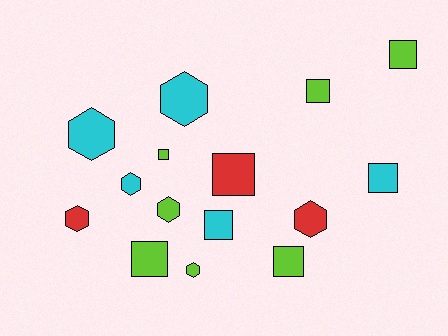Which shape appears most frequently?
Square, with 8 objects.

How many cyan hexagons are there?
There are 3 cyan hexagons.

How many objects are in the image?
There are 15 objects.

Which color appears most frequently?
Lime, with 7 objects.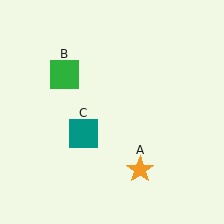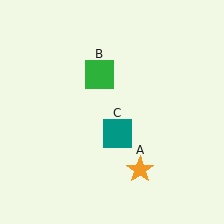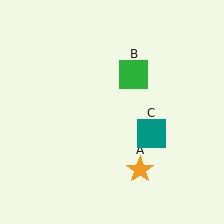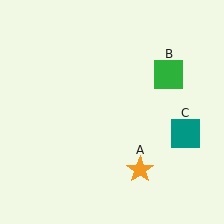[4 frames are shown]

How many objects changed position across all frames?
2 objects changed position: green square (object B), teal square (object C).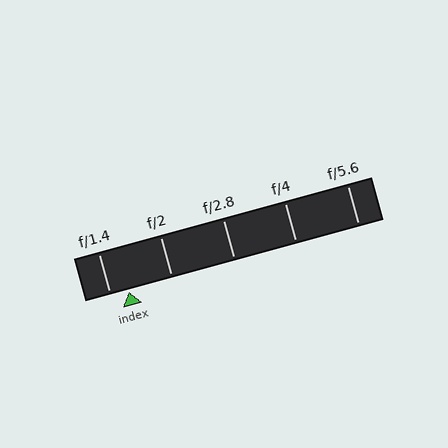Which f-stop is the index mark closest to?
The index mark is closest to f/1.4.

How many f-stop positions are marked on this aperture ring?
There are 5 f-stop positions marked.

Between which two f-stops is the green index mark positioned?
The index mark is between f/1.4 and f/2.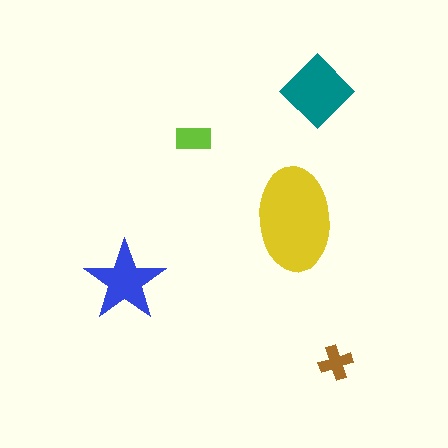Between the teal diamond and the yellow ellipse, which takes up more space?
The yellow ellipse.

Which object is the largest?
The yellow ellipse.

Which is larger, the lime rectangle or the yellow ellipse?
The yellow ellipse.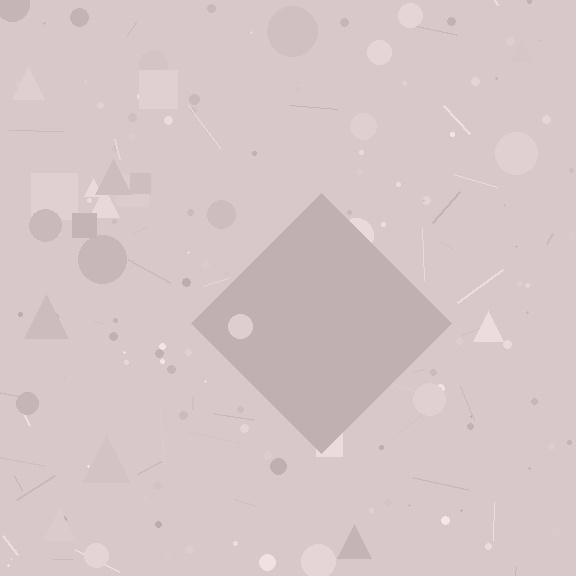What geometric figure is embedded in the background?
A diamond is embedded in the background.